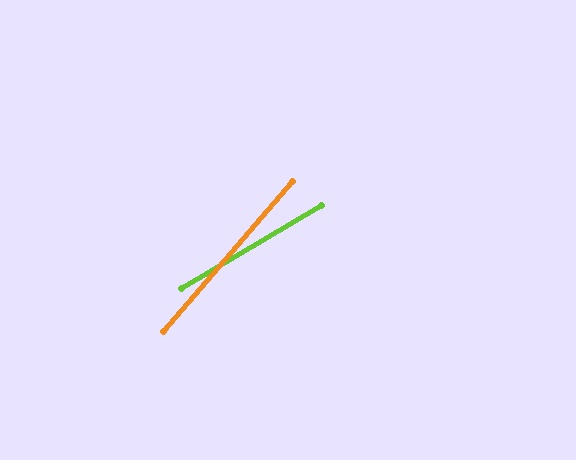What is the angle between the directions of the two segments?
Approximately 18 degrees.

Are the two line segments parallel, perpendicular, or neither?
Neither parallel nor perpendicular — they differ by about 18°.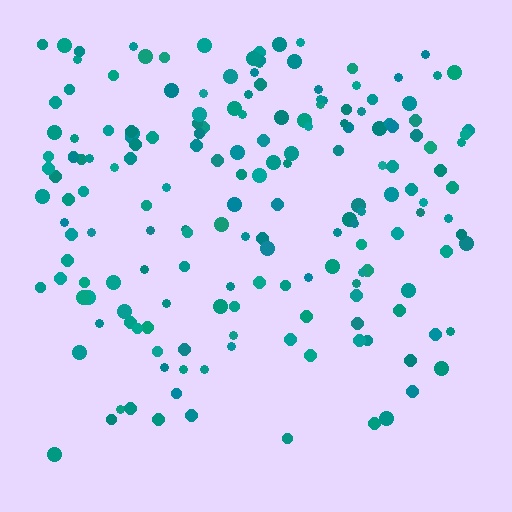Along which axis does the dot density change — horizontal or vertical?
Vertical.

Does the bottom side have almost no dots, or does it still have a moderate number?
Still a moderate number, just noticeably fewer than the top.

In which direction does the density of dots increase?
From bottom to top, with the top side densest.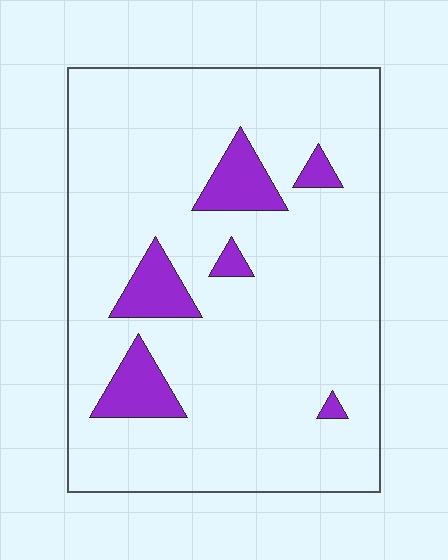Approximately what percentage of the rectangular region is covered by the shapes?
Approximately 10%.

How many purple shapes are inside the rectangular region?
6.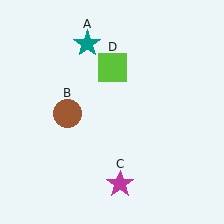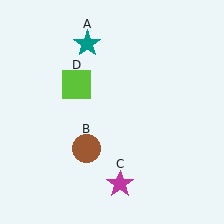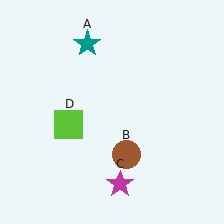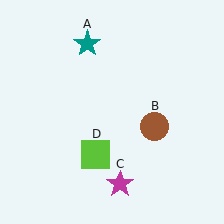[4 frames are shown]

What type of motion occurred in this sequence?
The brown circle (object B), lime square (object D) rotated counterclockwise around the center of the scene.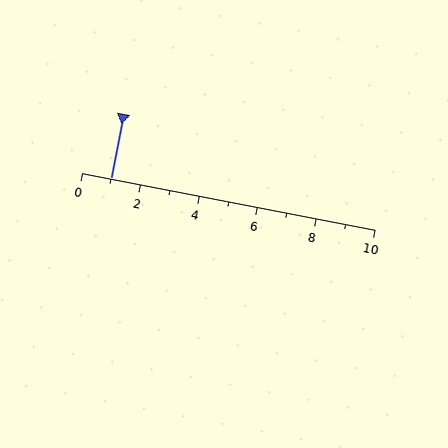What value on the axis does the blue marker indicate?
The marker indicates approximately 1.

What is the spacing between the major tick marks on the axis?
The major ticks are spaced 2 apart.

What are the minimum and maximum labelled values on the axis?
The axis runs from 0 to 10.